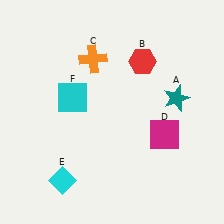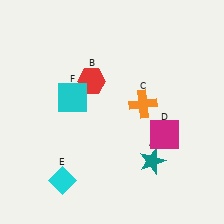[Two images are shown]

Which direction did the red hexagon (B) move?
The red hexagon (B) moved left.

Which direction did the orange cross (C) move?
The orange cross (C) moved right.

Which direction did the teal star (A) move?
The teal star (A) moved down.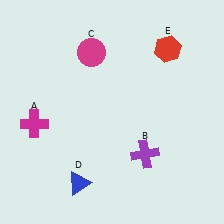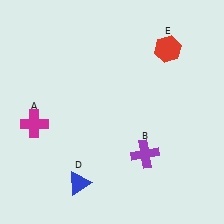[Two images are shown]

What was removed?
The magenta circle (C) was removed in Image 2.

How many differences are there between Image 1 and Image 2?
There is 1 difference between the two images.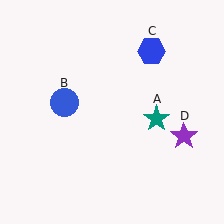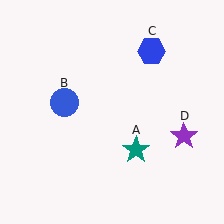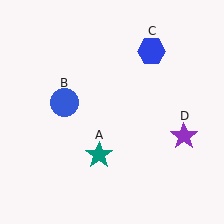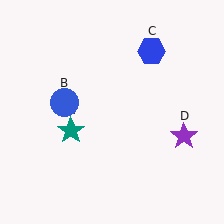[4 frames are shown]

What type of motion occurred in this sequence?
The teal star (object A) rotated clockwise around the center of the scene.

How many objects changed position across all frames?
1 object changed position: teal star (object A).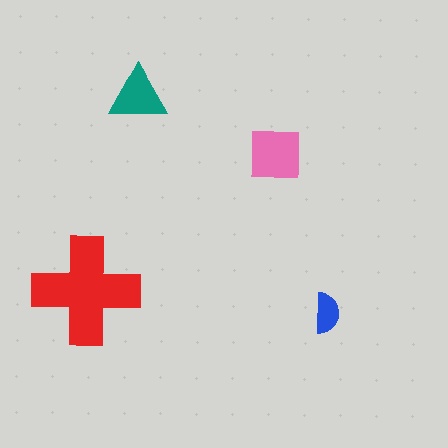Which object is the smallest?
The blue semicircle.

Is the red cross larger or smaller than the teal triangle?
Larger.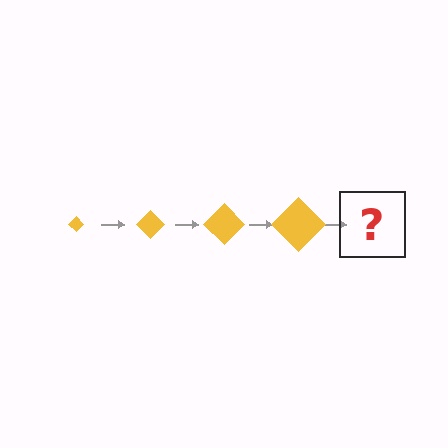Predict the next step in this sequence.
The next step is a yellow diamond, larger than the previous one.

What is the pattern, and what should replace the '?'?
The pattern is that the diamond gets progressively larger each step. The '?' should be a yellow diamond, larger than the previous one.